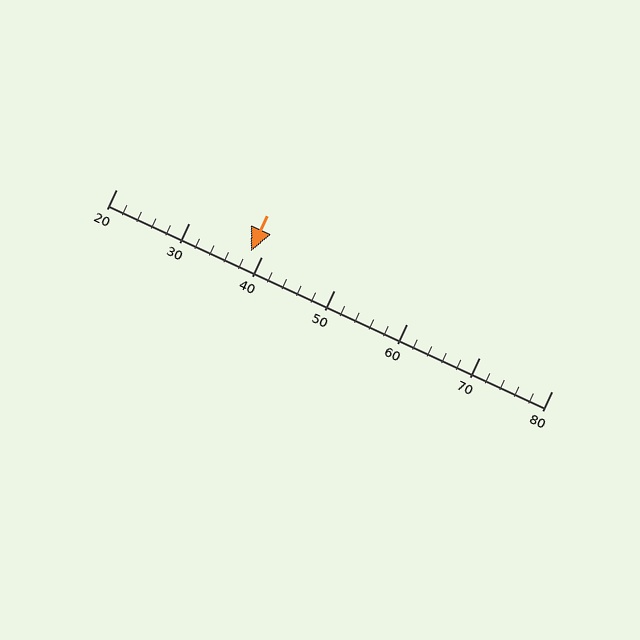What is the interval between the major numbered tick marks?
The major tick marks are spaced 10 units apart.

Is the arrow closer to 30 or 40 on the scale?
The arrow is closer to 40.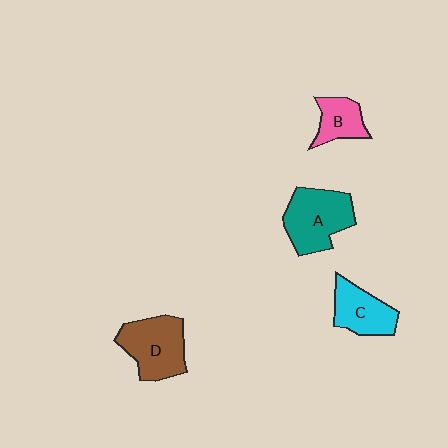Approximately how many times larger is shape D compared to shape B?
Approximately 1.8 times.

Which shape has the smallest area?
Shape B (pink).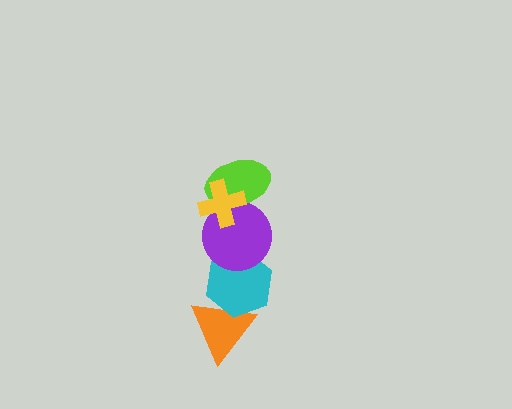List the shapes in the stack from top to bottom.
From top to bottom: the yellow cross, the lime ellipse, the purple circle, the cyan hexagon, the orange triangle.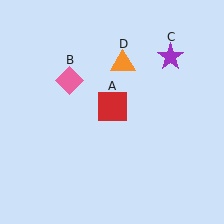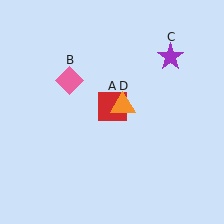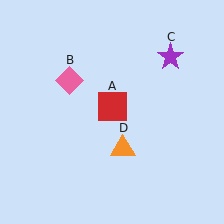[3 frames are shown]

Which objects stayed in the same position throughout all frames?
Red square (object A) and pink diamond (object B) and purple star (object C) remained stationary.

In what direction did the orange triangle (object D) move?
The orange triangle (object D) moved down.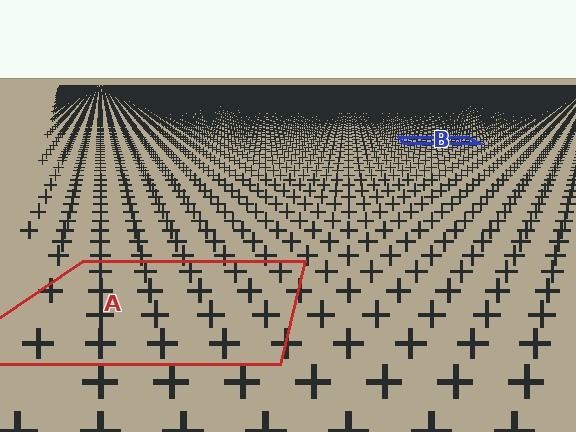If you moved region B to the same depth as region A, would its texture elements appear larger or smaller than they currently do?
They would appear larger. At a closer depth, the same texture elements are projected at a bigger on-screen size.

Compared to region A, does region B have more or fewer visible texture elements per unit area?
Region B has more texture elements per unit area — they are packed more densely because it is farther away.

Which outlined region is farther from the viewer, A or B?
Region B is farther from the viewer — the texture elements inside it appear smaller and more densely packed.